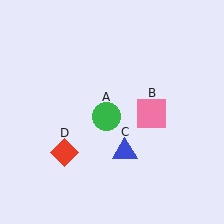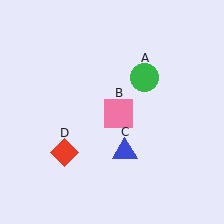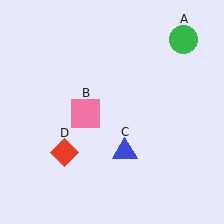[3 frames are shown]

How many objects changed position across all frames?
2 objects changed position: green circle (object A), pink square (object B).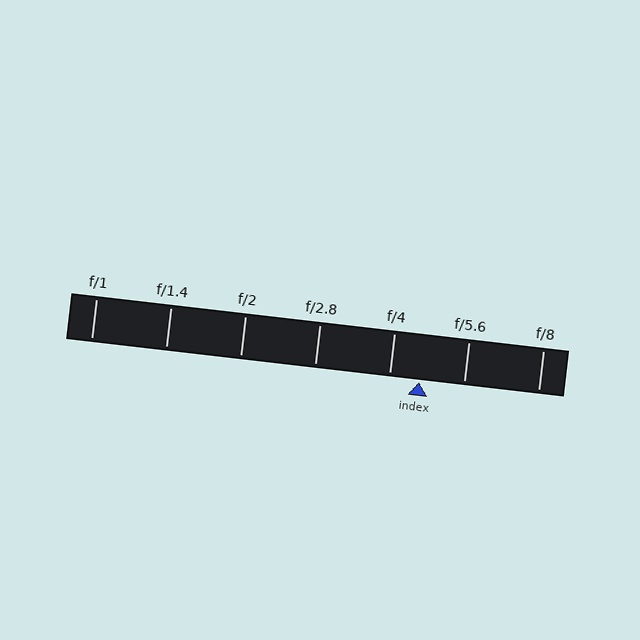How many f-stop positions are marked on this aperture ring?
There are 7 f-stop positions marked.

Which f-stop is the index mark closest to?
The index mark is closest to f/4.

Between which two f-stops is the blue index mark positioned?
The index mark is between f/4 and f/5.6.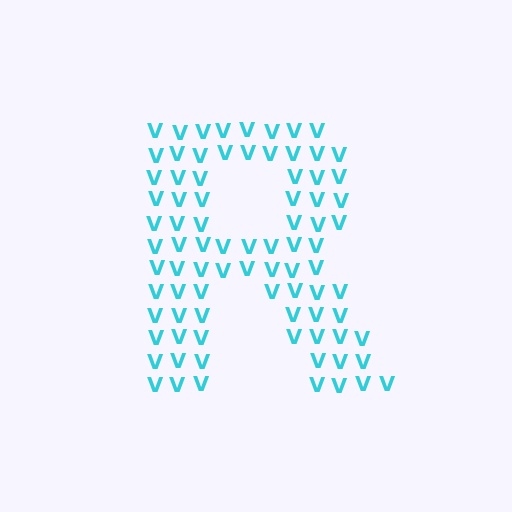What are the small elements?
The small elements are letter V's.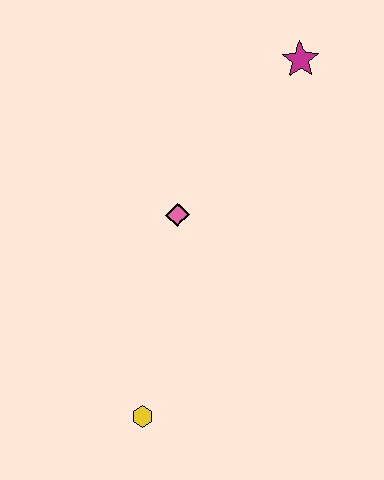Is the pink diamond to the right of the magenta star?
No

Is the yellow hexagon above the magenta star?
No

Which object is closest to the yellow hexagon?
The pink diamond is closest to the yellow hexagon.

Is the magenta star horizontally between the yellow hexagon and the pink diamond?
No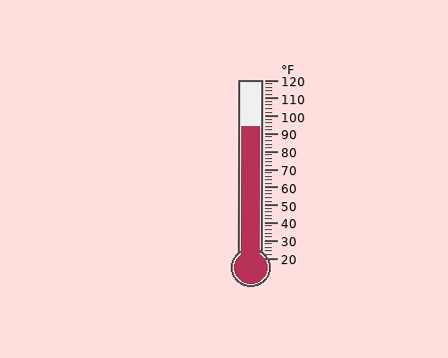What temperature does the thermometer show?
The thermometer shows approximately 94°F.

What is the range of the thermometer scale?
The thermometer scale ranges from 20°F to 120°F.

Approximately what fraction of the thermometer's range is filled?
The thermometer is filled to approximately 75% of its range.